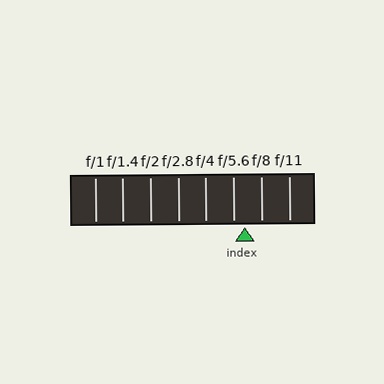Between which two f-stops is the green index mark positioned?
The index mark is between f/5.6 and f/8.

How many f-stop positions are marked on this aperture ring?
There are 8 f-stop positions marked.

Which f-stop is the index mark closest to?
The index mark is closest to f/5.6.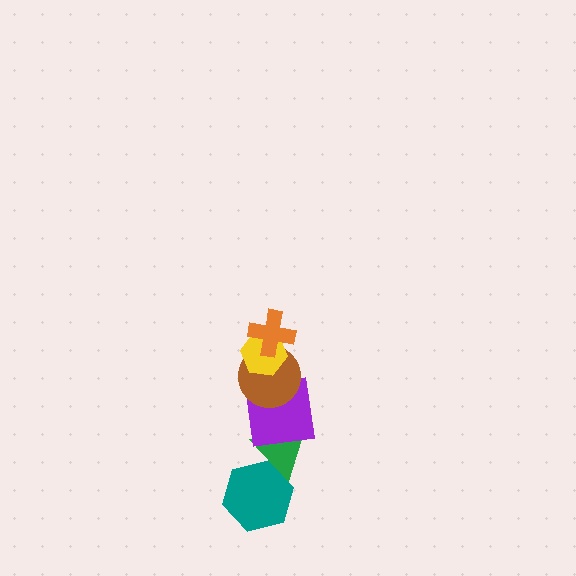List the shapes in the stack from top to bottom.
From top to bottom: the orange cross, the yellow hexagon, the brown circle, the purple square, the green triangle, the teal hexagon.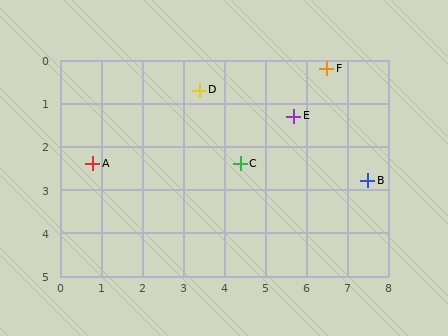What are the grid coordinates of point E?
Point E is at approximately (5.7, 1.3).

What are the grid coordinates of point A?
Point A is at approximately (0.8, 2.4).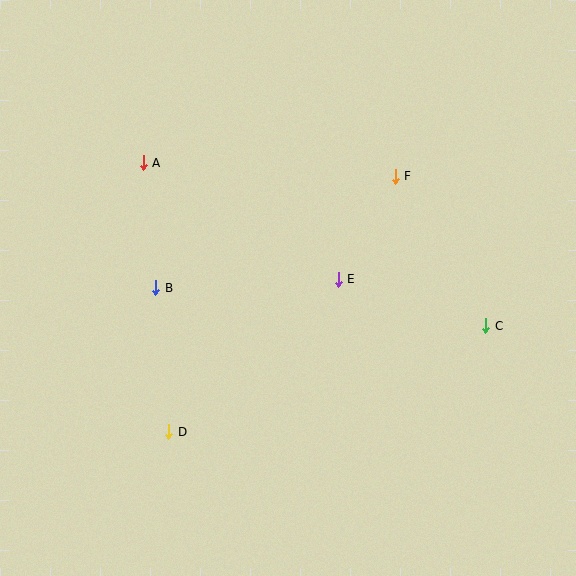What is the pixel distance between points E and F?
The distance between E and F is 118 pixels.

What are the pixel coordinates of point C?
Point C is at (486, 326).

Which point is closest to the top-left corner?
Point A is closest to the top-left corner.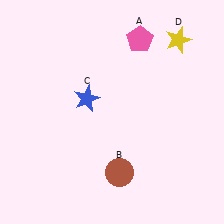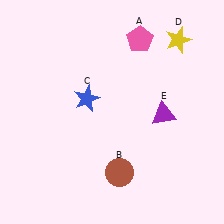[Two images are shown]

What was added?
A purple triangle (E) was added in Image 2.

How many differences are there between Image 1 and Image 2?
There is 1 difference between the two images.